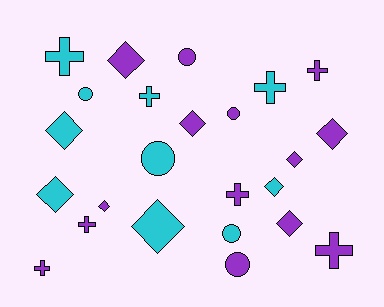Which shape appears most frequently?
Diamond, with 10 objects.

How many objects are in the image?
There are 24 objects.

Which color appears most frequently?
Purple, with 14 objects.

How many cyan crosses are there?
There are 3 cyan crosses.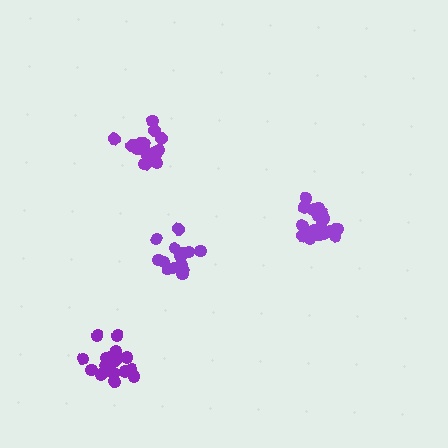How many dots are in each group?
Group 1: 20 dots, Group 2: 19 dots, Group 3: 20 dots, Group 4: 15 dots (74 total).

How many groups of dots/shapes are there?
There are 4 groups.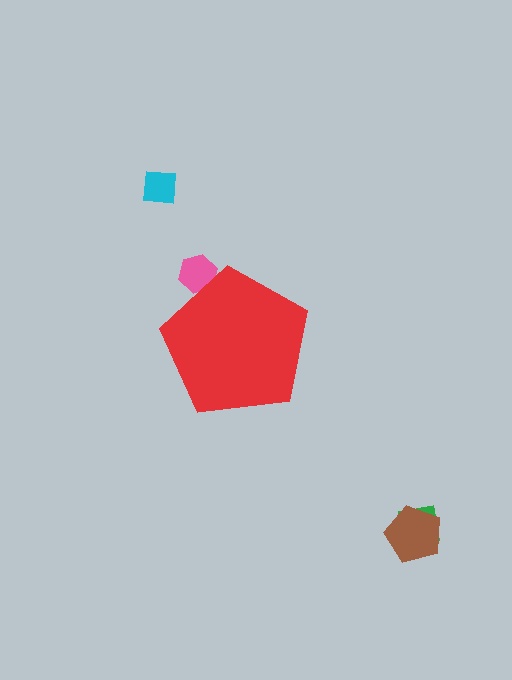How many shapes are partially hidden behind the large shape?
1 shape is partially hidden.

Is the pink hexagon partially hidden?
Yes, the pink hexagon is partially hidden behind the red pentagon.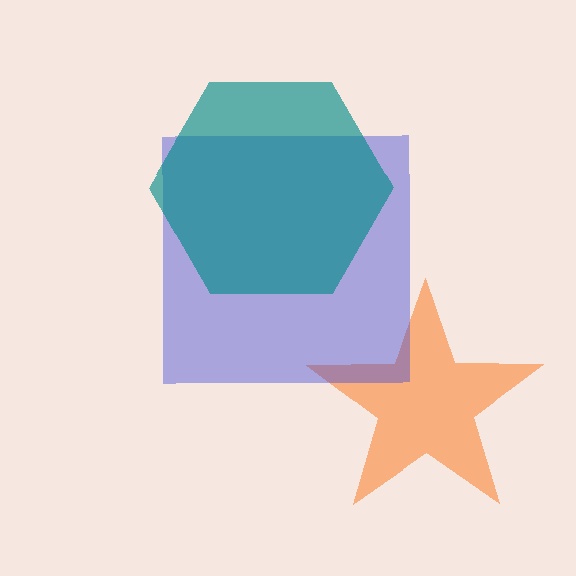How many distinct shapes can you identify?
There are 3 distinct shapes: an orange star, a blue square, a teal hexagon.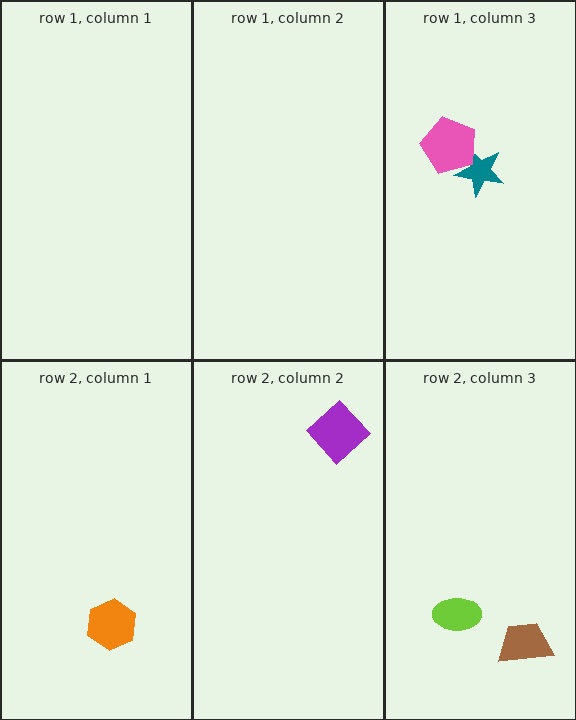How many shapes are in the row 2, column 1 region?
1.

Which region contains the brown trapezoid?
The row 2, column 3 region.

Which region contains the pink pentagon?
The row 1, column 3 region.